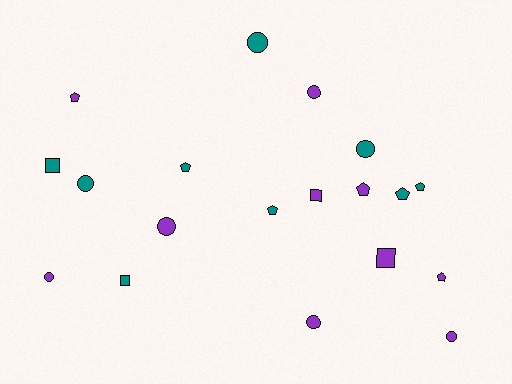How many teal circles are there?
There are 3 teal circles.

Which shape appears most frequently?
Circle, with 8 objects.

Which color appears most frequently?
Purple, with 10 objects.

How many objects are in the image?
There are 19 objects.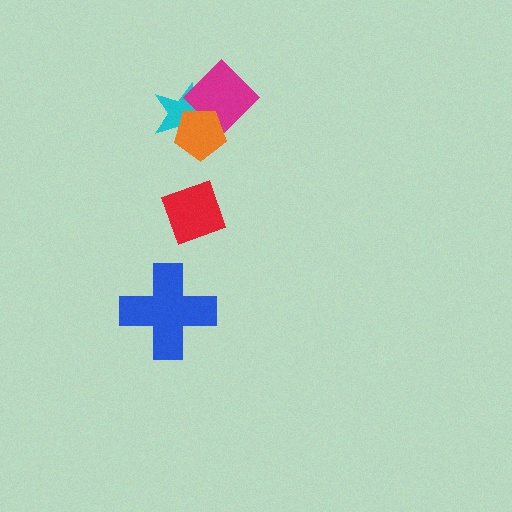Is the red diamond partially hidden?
No, no other shape covers it.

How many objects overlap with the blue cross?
0 objects overlap with the blue cross.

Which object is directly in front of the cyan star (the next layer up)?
The magenta diamond is directly in front of the cyan star.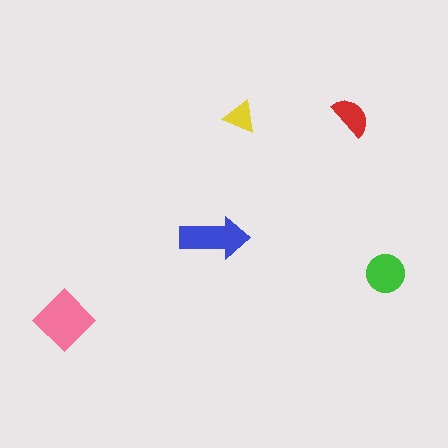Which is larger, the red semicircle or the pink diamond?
The pink diamond.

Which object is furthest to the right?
The green circle is rightmost.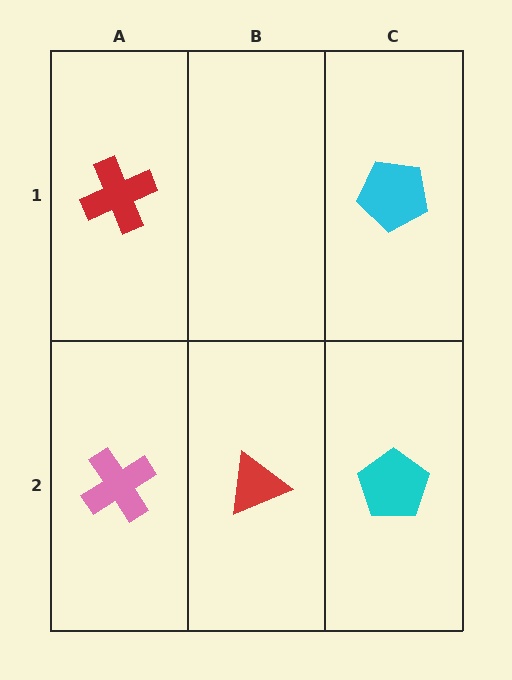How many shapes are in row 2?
3 shapes.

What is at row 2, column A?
A pink cross.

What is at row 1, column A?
A red cross.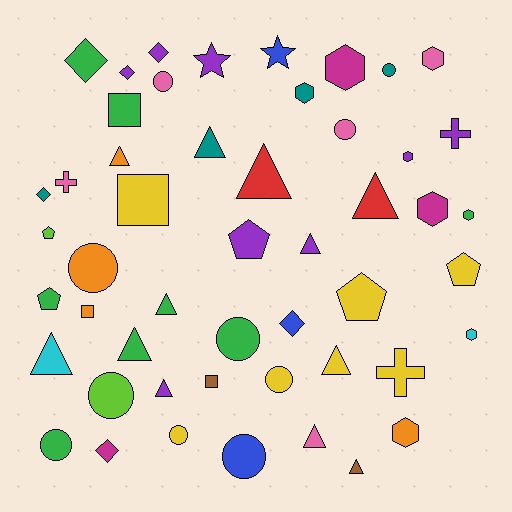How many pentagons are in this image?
There are 5 pentagons.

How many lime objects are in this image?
There are 2 lime objects.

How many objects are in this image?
There are 50 objects.